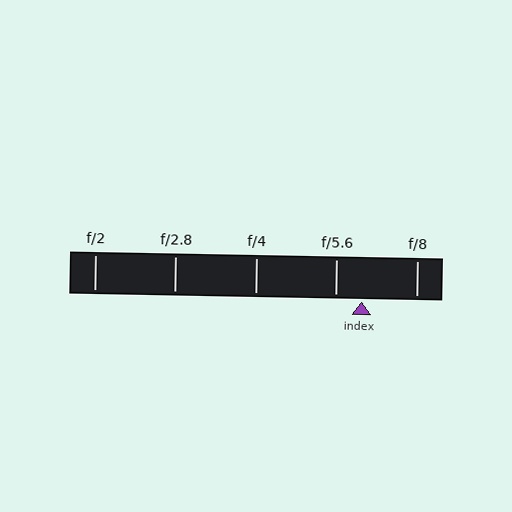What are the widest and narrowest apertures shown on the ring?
The widest aperture shown is f/2 and the narrowest is f/8.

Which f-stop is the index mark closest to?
The index mark is closest to f/5.6.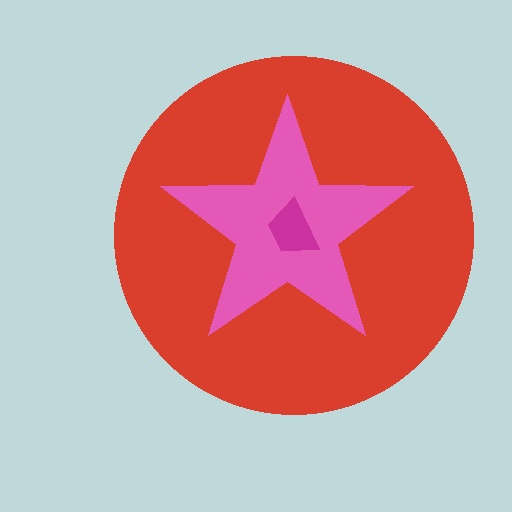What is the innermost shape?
The magenta trapezoid.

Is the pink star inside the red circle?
Yes.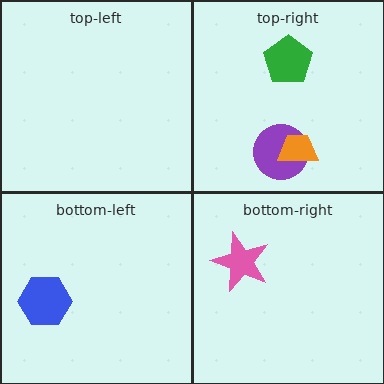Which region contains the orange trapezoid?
The top-right region.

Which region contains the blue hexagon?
The bottom-left region.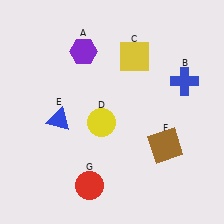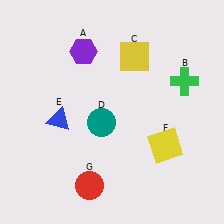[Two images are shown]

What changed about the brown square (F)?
In Image 1, F is brown. In Image 2, it changed to yellow.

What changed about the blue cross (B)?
In Image 1, B is blue. In Image 2, it changed to green.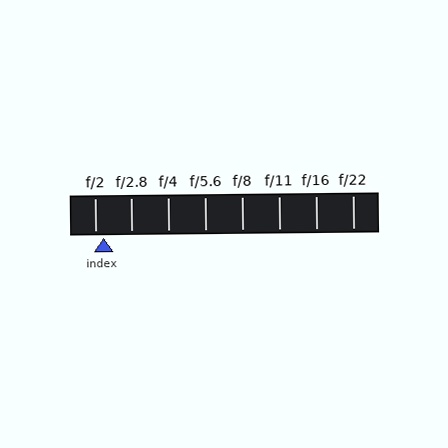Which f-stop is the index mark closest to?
The index mark is closest to f/2.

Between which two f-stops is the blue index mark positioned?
The index mark is between f/2 and f/2.8.